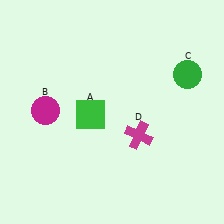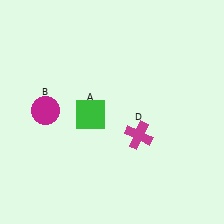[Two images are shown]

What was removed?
The green circle (C) was removed in Image 2.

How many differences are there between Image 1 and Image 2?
There is 1 difference between the two images.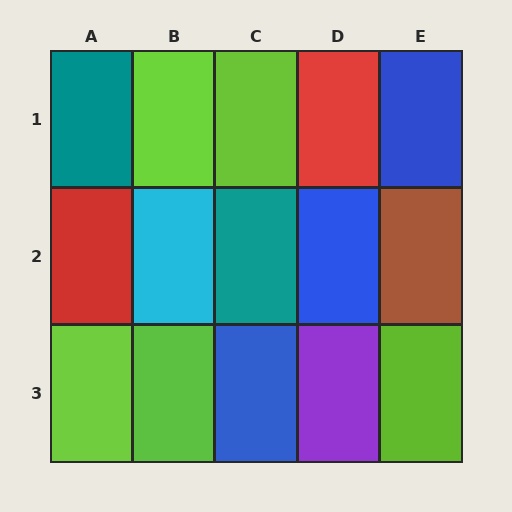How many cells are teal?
2 cells are teal.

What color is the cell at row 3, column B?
Lime.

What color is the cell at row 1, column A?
Teal.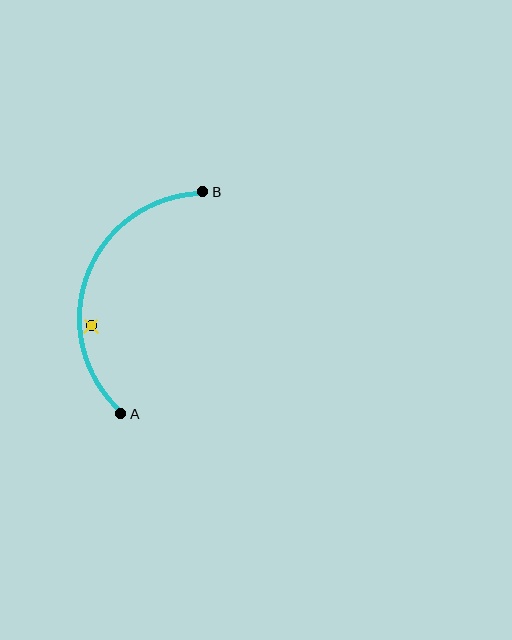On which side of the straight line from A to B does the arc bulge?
The arc bulges to the left of the straight line connecting A and B.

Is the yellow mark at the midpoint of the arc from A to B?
No — the yellow mark does not lie on the arc at all. It sits slightly inside the curve.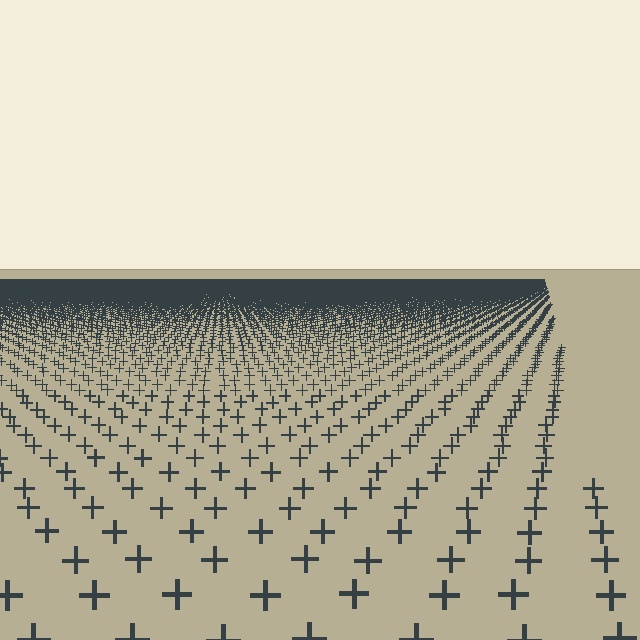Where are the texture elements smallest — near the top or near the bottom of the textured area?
Near the top.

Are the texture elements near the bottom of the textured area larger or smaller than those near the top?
Larger. Near the bottom, elements are closer to the viewer and appear at a bigger on-screen size.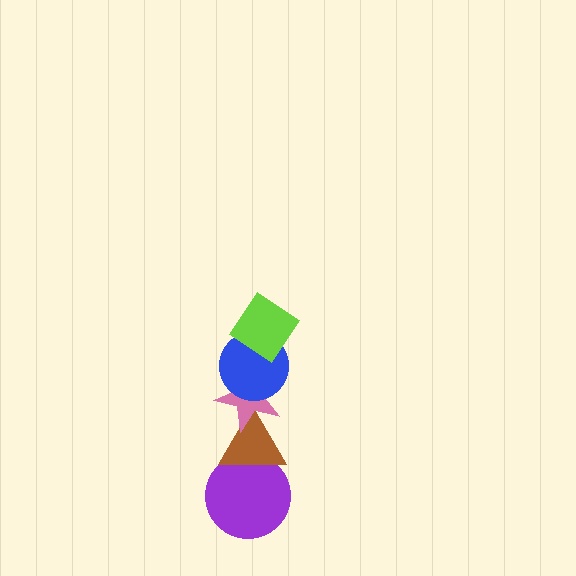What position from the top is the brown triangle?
The brown triangle is 4th from the top.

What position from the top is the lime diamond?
The lime diamond is 1st from the top.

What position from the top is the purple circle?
The purple circle is 5th from the top.